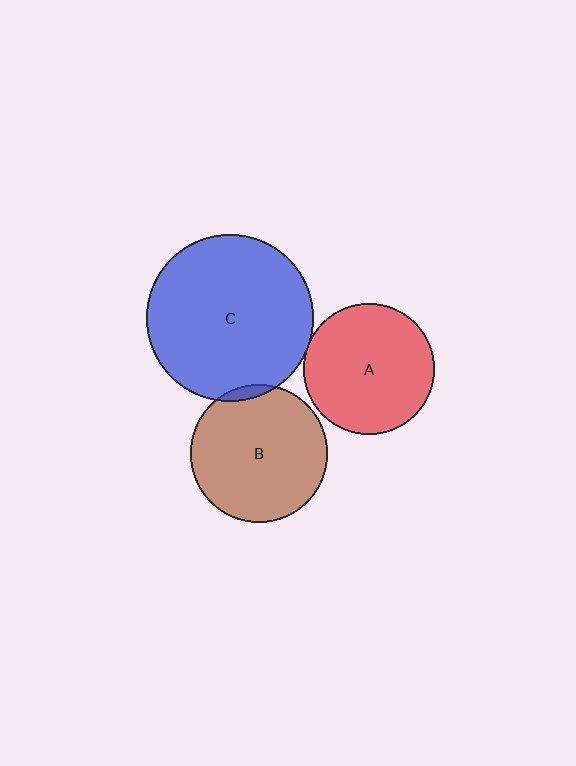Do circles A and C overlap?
Yes.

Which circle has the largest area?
Circle C (blue).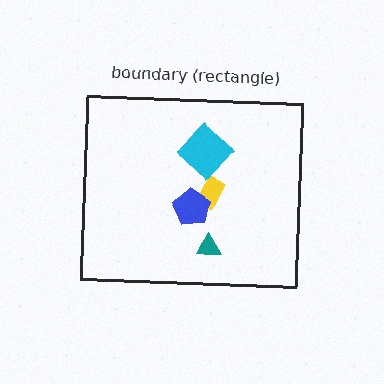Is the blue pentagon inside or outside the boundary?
Inside.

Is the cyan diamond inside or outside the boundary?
Inside.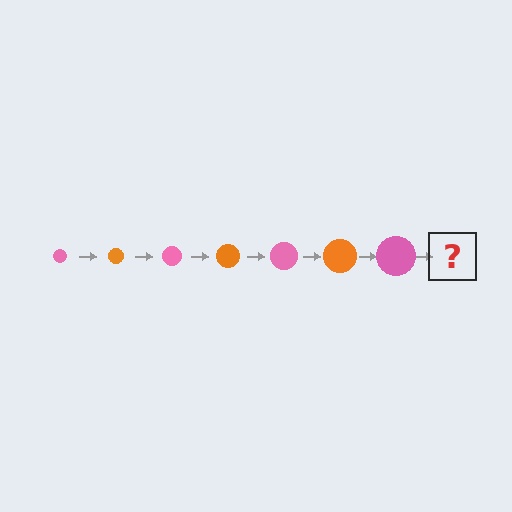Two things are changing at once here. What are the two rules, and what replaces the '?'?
The two rules are that the circle grows larger each step and the color cycles through pink and orange. The '?' should be an orange circle, larger than the previous one.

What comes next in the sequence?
The next element should be an orange circle, larger than the previous one.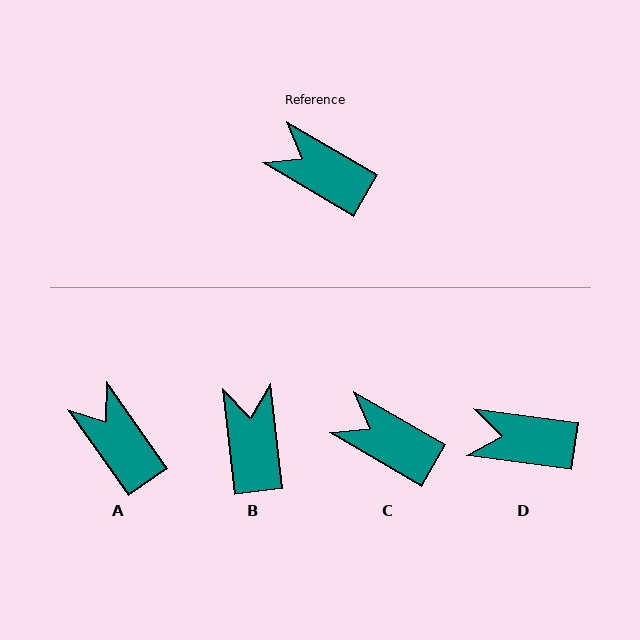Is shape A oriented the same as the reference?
No, it is off by about 24 degrees.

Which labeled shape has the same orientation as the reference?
C.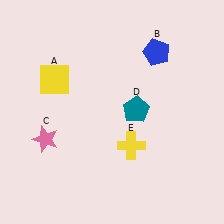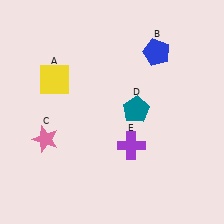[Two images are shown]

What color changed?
The cross (E) changed from yellow in Image 1 to purple in Image 2.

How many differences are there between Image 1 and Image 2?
There is 1 difference between the two images.